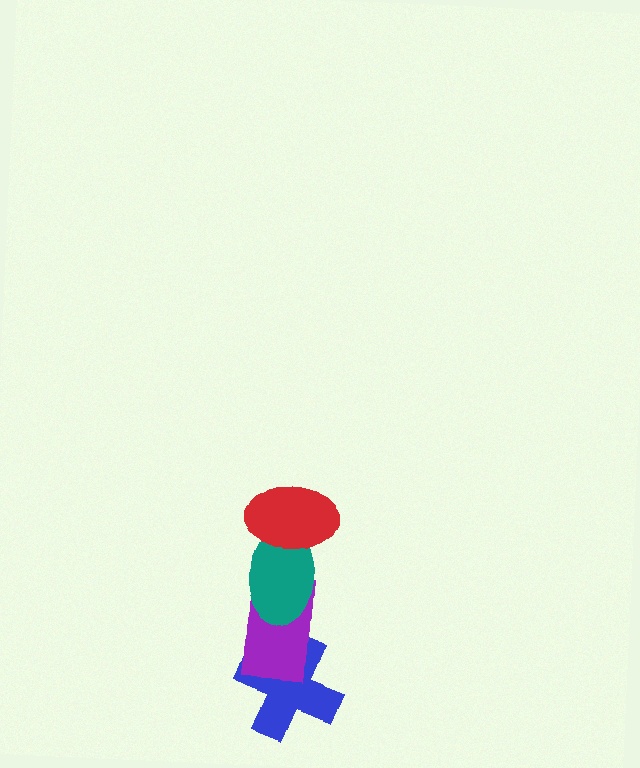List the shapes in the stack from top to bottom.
From top to bottom: the red ellipse, the teal ellipse, the purple rectangle, the blue cross.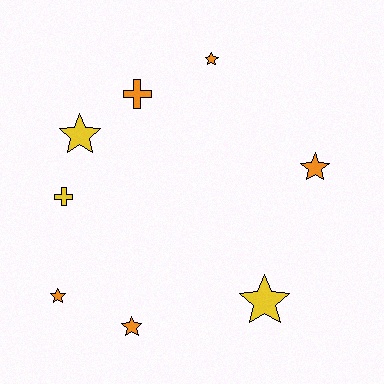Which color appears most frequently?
Orange, with 5 objects.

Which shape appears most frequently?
Star, with 6 objects.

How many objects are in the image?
There are 8 objects.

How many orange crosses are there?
There is 1 orange cross.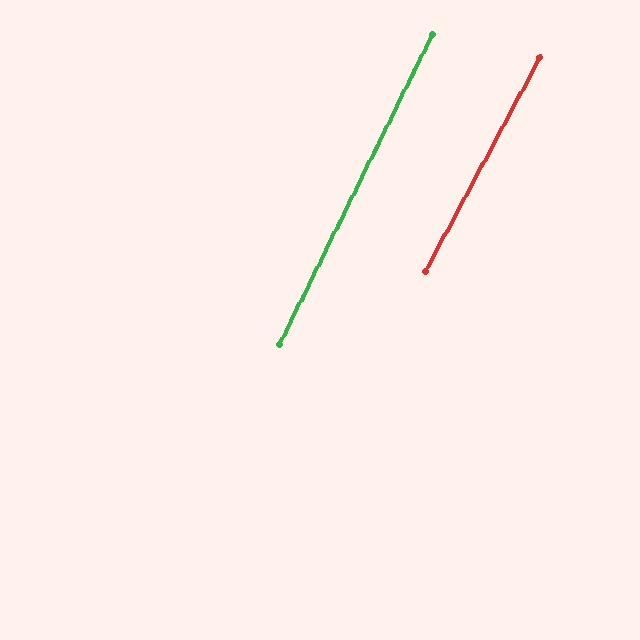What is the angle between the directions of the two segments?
Approximately 2 degrees.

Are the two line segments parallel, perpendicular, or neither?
Parallel — their directions differ by only 1.7°.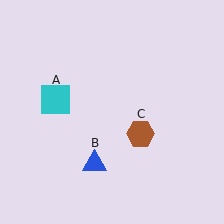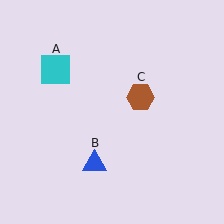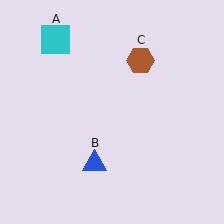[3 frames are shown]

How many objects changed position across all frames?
2 objects changed position: cyan square (object A), brown hexagon (object C).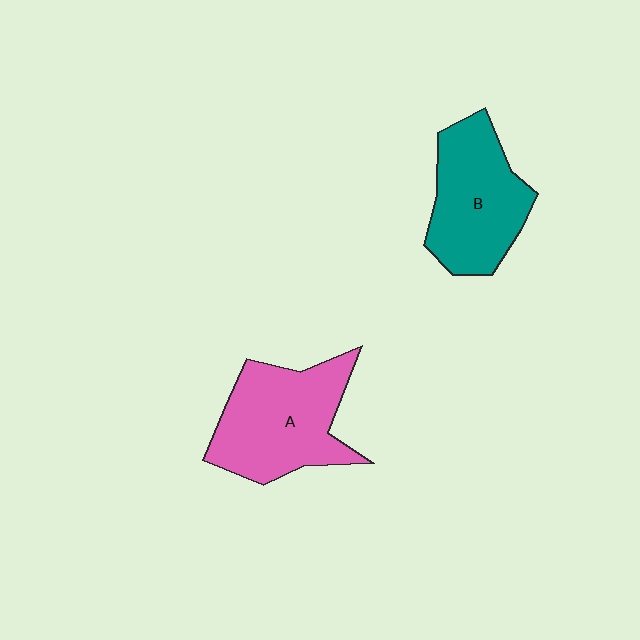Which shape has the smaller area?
Shape B (teal).